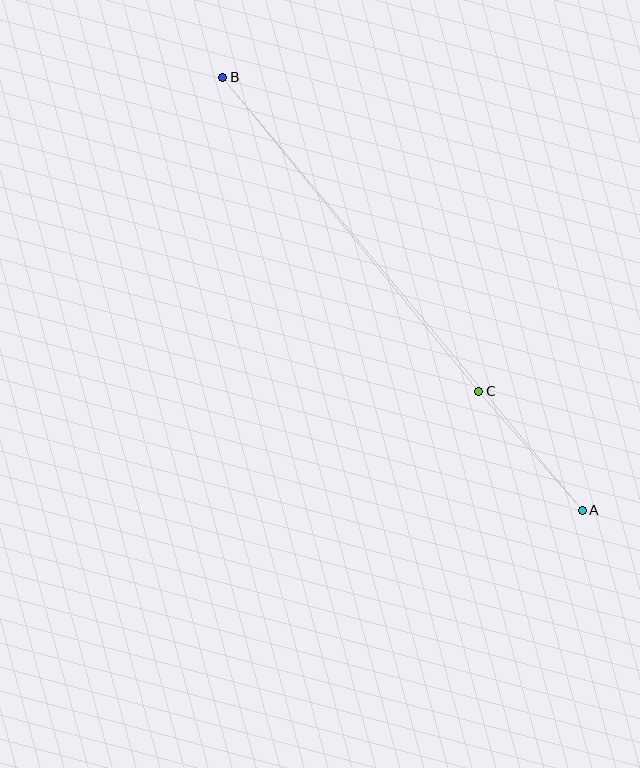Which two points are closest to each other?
Points A and C are closest to each other.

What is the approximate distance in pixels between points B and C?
The distance between B and C is approximately 405 pixels.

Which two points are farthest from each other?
Points A and B are farthest from each other.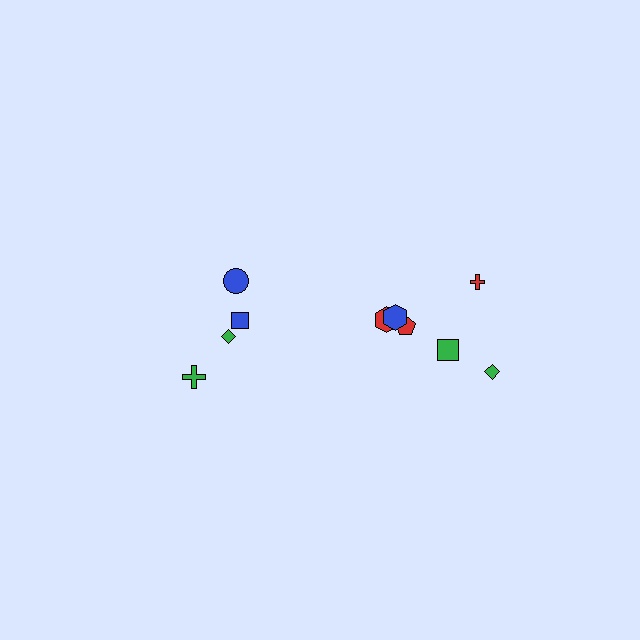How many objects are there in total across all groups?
There are 10 objects.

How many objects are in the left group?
There are 4 objects.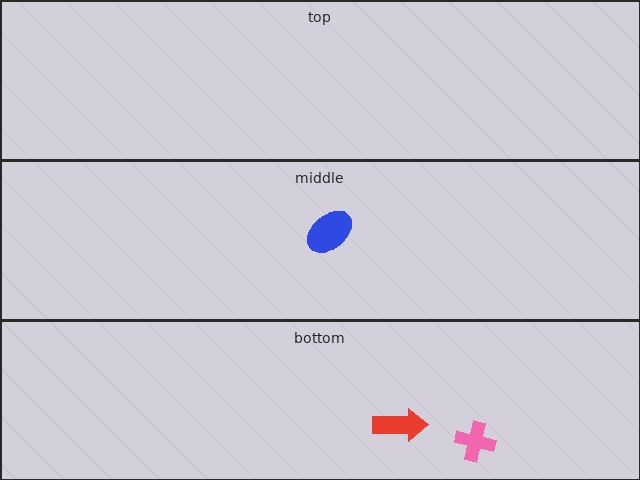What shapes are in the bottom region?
The red arrow, the pink cross.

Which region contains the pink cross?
The bottom region.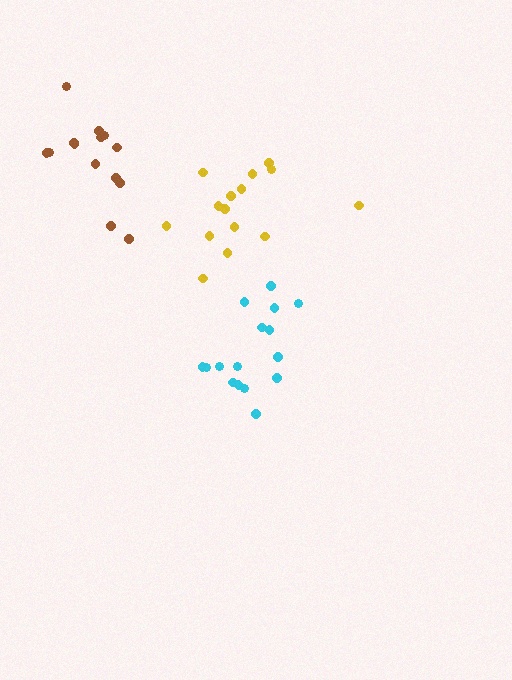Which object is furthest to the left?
The brown cluster is leftmost.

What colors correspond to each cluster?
The clusters are colored: cyan, yellow, brown.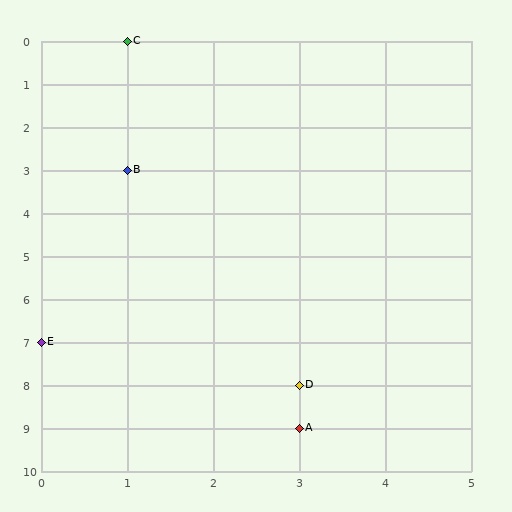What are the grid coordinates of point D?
Point D is at grid coordinates (3, 8).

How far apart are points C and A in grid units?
Points C and A are 2 columns and 9 rows apart (about 9.2 grid units diagonally).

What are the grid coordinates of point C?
Point C is at grid coordinates (1, 0).